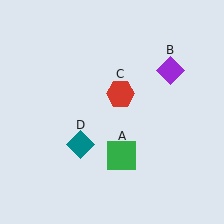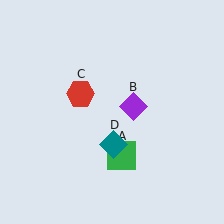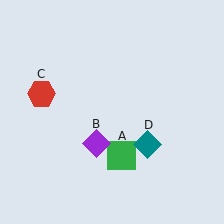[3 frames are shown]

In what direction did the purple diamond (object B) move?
The purple diamond (object B) moved down and to the left.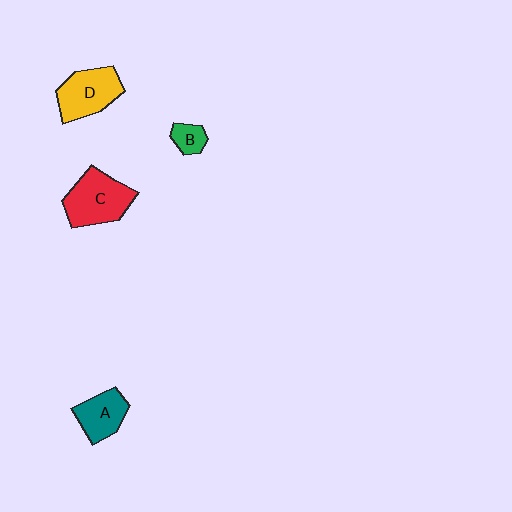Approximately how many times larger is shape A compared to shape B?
Approximately 2.1 times.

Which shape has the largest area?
Shape C (red).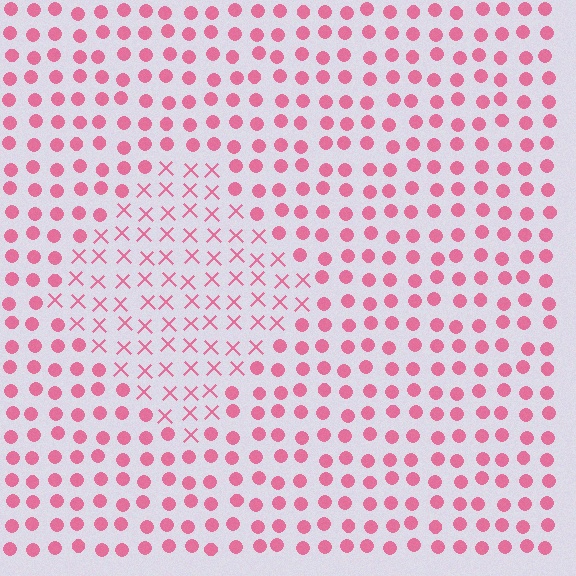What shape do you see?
I see a diamond.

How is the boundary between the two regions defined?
The boundary is defined by a change in element shape: X marks inside vs. circles outside. All elements share the same color and spacing.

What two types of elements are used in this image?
The image uses X marks inside the diamond region and circles outside it.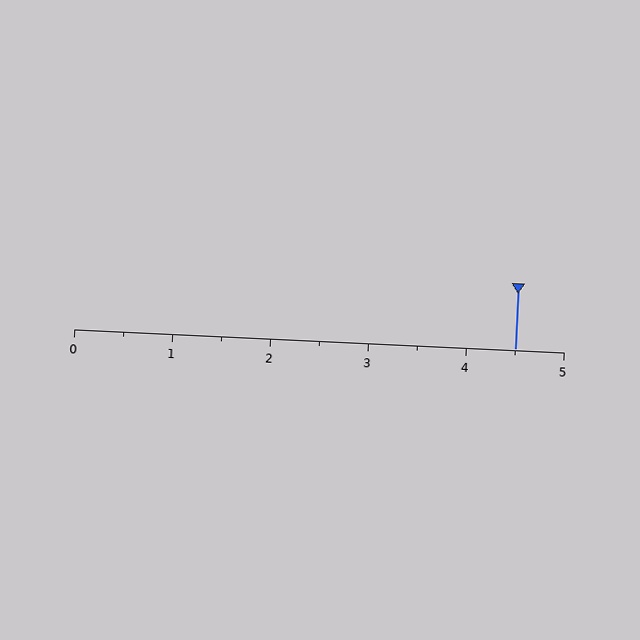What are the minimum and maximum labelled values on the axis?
The axis runs from 0 to 5.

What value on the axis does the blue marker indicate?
The marker indicates approximately 4.5.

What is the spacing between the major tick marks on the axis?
The major ticks are spaced 1 apart.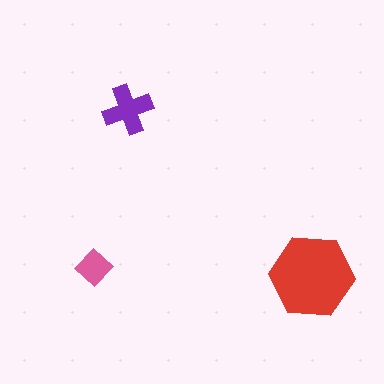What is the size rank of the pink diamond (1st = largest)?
3rd.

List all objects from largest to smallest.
The red hexagon, the purple cross, the pink diamond.